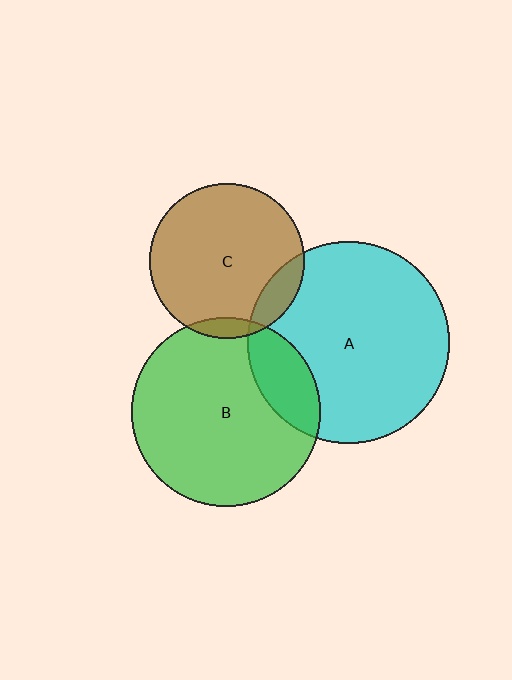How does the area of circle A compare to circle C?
Approximately 1.7 times.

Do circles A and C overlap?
Yes.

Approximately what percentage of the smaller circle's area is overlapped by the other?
Approximately 10%.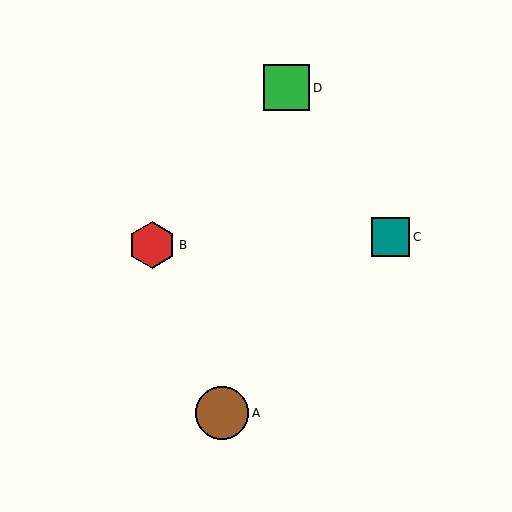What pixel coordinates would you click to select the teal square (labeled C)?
Click at (391, 237) to select the teal square C.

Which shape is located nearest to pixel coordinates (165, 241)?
The red hexagon (labeled B) at (152, 245) is nearest to that location.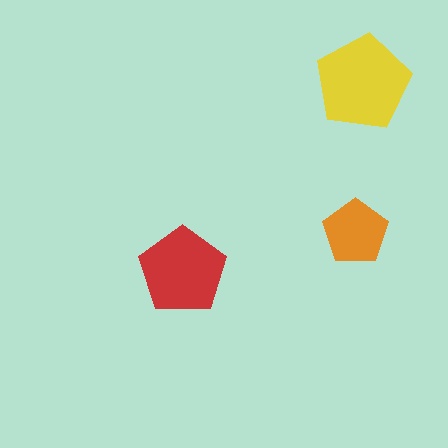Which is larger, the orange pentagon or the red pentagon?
The red one.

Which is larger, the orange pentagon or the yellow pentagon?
The yellow one.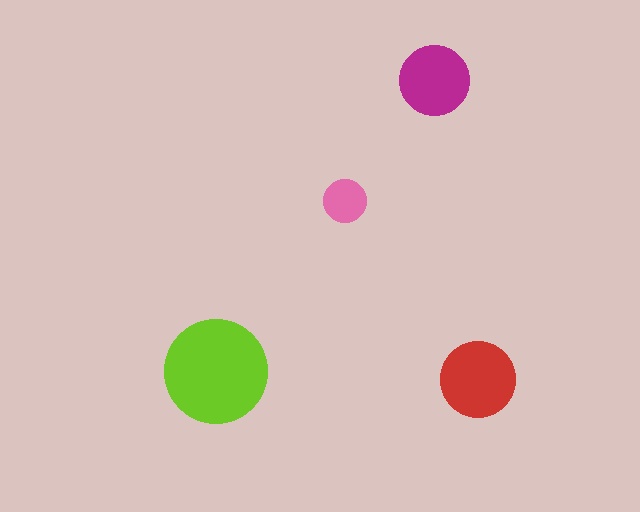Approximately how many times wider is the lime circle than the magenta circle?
About 1.5 times wider.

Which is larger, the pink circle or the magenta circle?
The magenta one.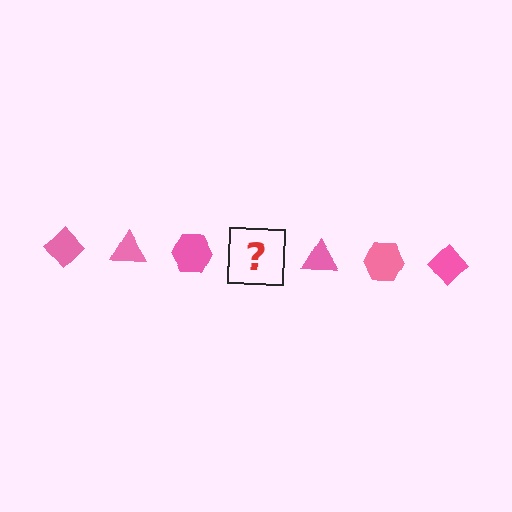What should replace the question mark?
The question mark should be replaced with a pink diamond.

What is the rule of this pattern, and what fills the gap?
The rule is that the pattern cycles through diamond, triangle, hexagon shapes in pink. The gap should be filled with a pink diamond.